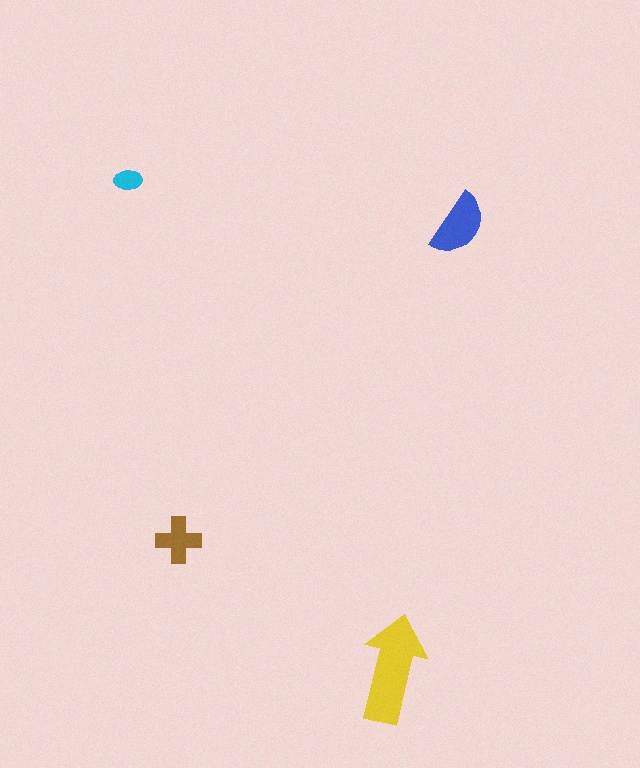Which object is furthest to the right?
The blue semicircle is rightmost.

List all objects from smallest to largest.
The cyan ellipse, the brown cross, the blue semicircle, the yellow arrow.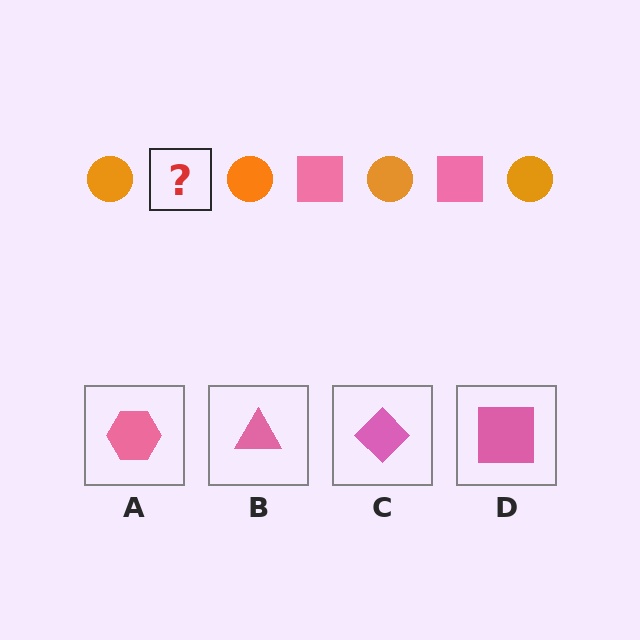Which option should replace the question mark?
Option D.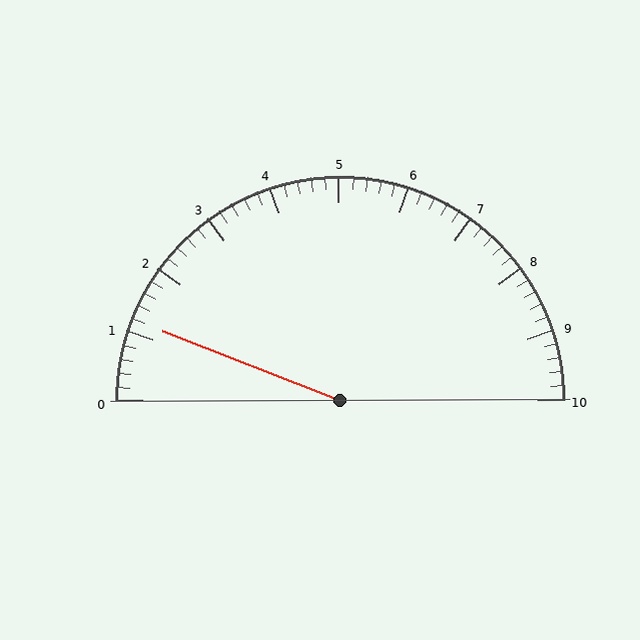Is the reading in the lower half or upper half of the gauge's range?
The reading is in the lower half of the range (0 to 10).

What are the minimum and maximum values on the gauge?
The gauge ranges from 0 to 10.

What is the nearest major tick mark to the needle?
The nearest major tick mark is 1.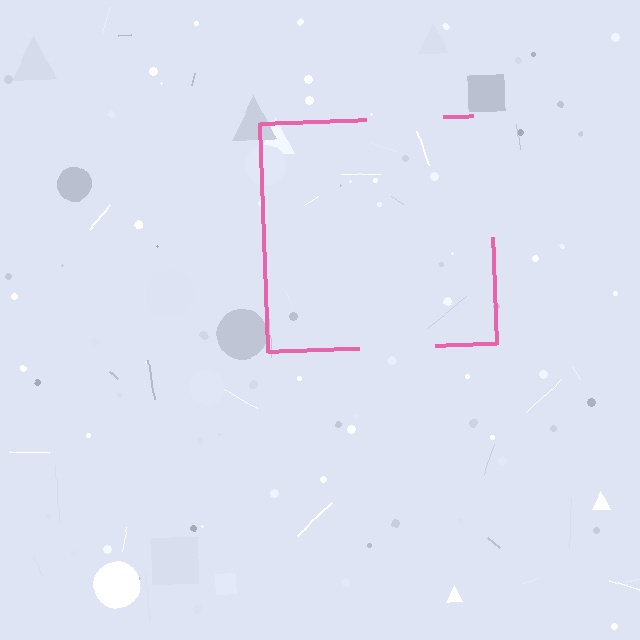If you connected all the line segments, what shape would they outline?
They would outline a square.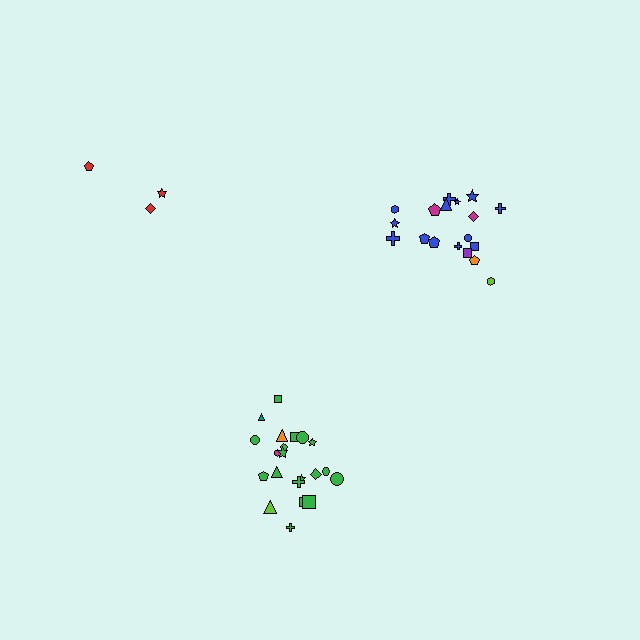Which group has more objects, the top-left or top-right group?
The top-right group.